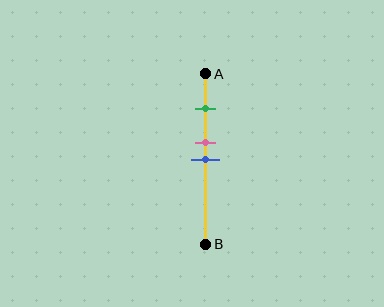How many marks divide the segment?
There are 3 marks dividing the segment.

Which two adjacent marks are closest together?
The pink and blue marks are the closest adjacent pair.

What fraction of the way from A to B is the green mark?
The green mark is approximately 20% (0.2) of the way from A to B.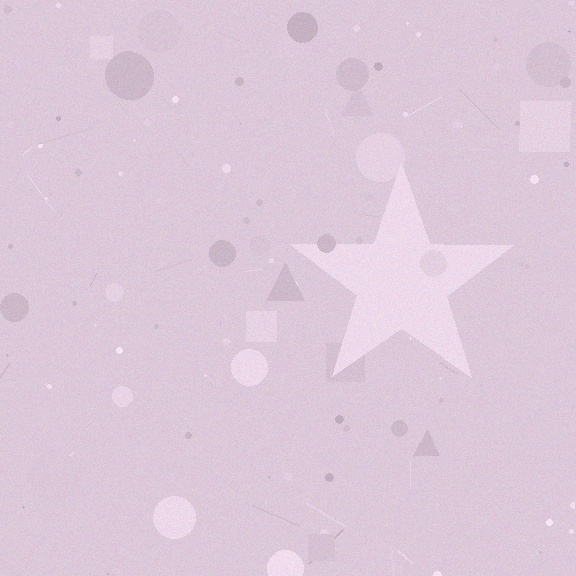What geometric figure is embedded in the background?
A star is embedded in the background.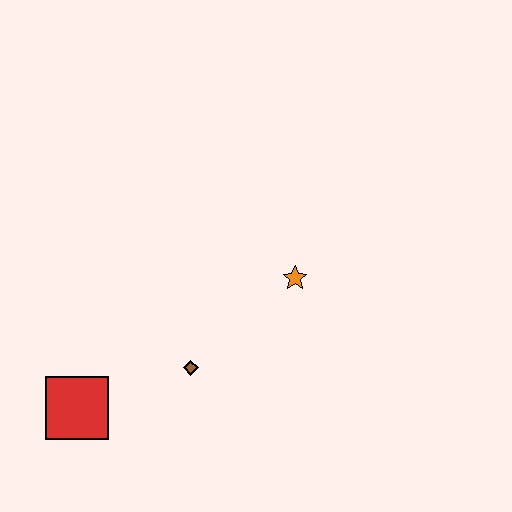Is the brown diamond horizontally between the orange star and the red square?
Yes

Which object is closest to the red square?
The brown diamond is closest to the red square.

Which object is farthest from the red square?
The orange star is farthest from the red square.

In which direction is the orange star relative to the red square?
The orange star is to the right of the red square.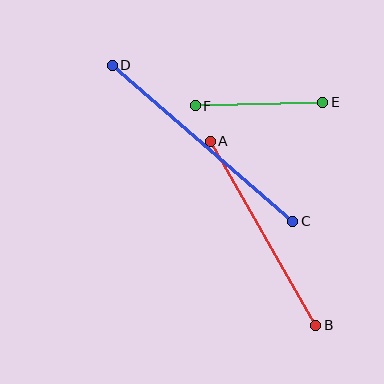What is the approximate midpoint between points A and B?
The midpoint is at approximately (263, 233) pixels.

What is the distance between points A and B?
The distance is approximately 212 pixels.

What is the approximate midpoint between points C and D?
The midpoint is at approximately (202, 143) pixels.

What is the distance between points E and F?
The distance is approximately 127 pixels.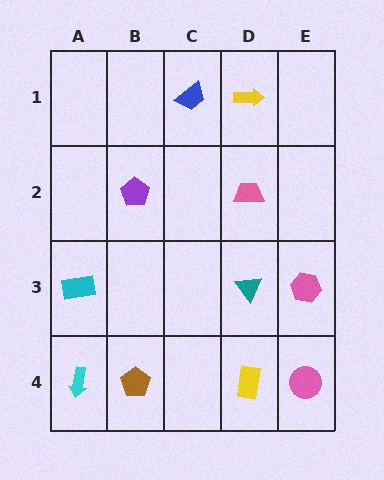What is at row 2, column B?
A purple pentagon.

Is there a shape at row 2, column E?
No, that cell is empty.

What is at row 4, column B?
A brown pentagon.